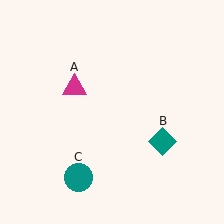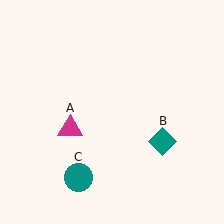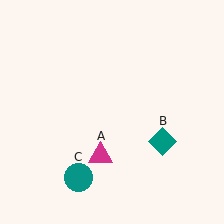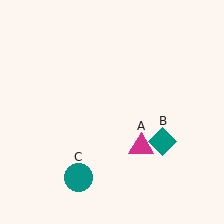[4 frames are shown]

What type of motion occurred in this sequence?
The magenta triangle (object A) rotated counterclockwise around the center of the scene.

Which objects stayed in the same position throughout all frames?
Teal diamond (object B) and teal circle (object C) remained stationary.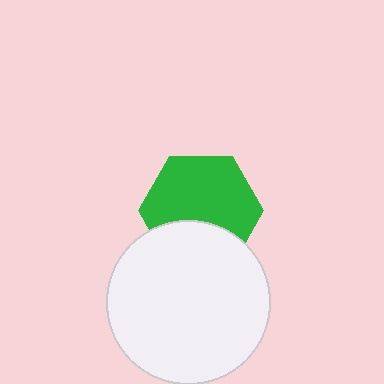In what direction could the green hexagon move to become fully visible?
The green hexagon could move up. That would shift it out from behind the white circle entirely.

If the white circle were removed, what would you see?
You would see the complete green hexagon.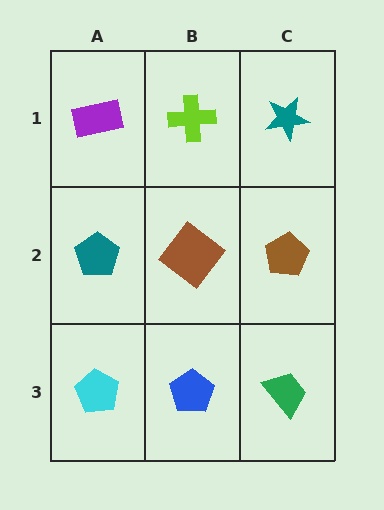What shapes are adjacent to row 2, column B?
A lime cross (row 1, column B), a blue pentagon (row 3, column B), a teal pentagon (row 2, column A), a brown pentagon (row 2, column C).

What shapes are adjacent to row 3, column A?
A teal pentagon (row 2, column A), a blue pentagon (row 3, column B).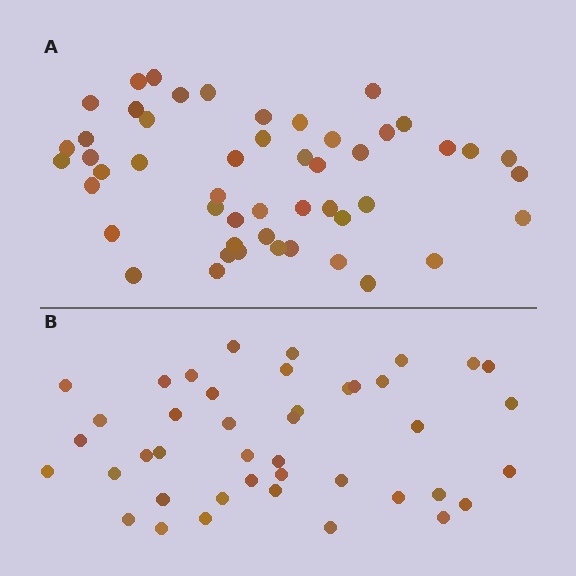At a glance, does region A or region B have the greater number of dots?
Region A (the top region) has more dots.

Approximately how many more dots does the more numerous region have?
Region A has roughly 8 or so more dots than region B.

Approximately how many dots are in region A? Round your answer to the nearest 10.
About 50 dots.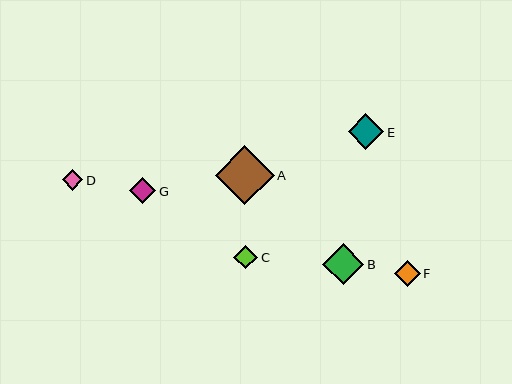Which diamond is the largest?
Diamond A is the largest with a size of approximately 59 pixels.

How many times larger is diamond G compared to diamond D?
Diamond G is approximately 1.3 times the size of diamond D.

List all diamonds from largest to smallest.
From largest to smallest: A, B, E, G, F, C, D.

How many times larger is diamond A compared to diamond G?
Diamond A is approximately 2.2 times the size of diamond G.